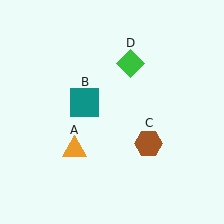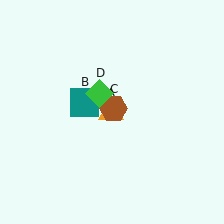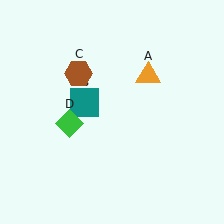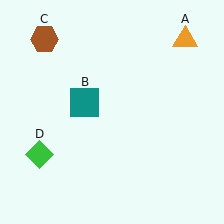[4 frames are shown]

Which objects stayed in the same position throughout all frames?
Teal square (object B) remained stationary.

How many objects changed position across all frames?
3 objects changed position: orange triangle (object A), brown hexagon (object C), green diamond (object D).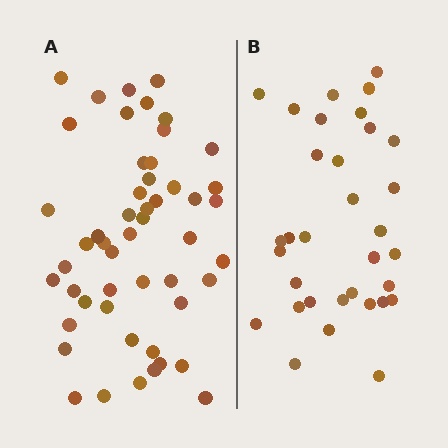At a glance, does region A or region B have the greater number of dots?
Region A (the left region) has more dots.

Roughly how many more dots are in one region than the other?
Region A has approximately 20 more dots than region B.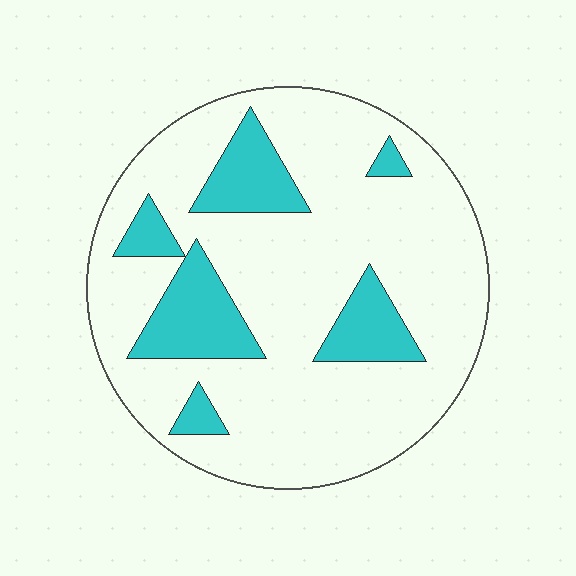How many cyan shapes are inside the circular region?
6.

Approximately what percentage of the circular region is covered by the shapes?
Approximately 20%.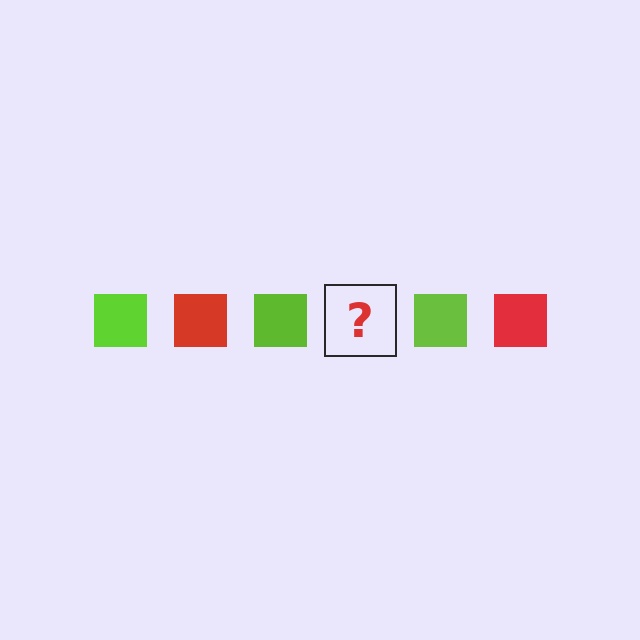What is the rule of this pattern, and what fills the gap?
The rule is that the pattern cycles through lime, red squares. The gap should be filled with a red square.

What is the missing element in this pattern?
The missing element is a red square.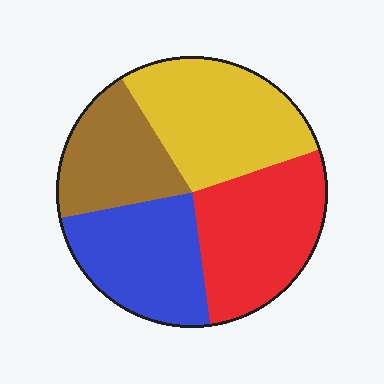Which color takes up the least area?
Brown, at roughly 20%.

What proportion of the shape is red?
Red takes up between a sixth and a third of the shape.